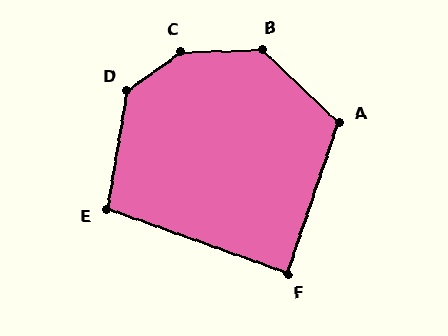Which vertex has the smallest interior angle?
F, at approximately 89 degrees.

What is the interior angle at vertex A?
Approximately 115 degrees (obtuse).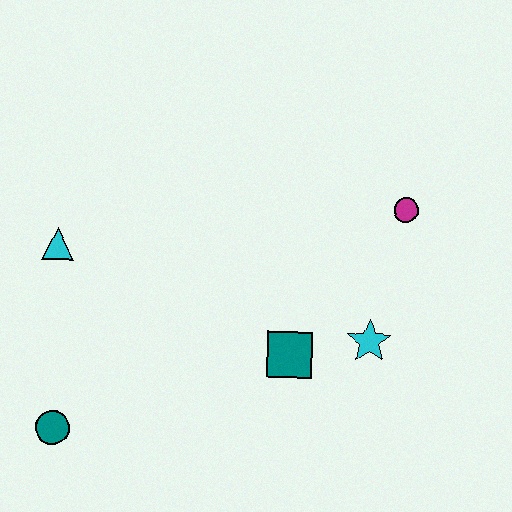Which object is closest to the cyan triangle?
The teal circle is closest to the cyan triangle.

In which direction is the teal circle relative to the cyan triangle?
The teal circle is below the cyan triangle.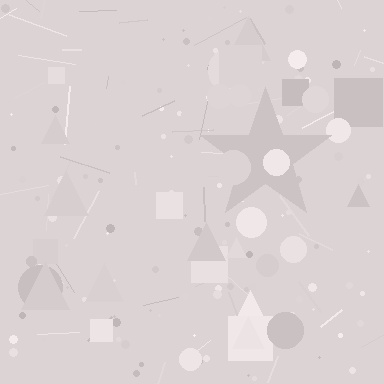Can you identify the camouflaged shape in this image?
The camouflaged shape is a star.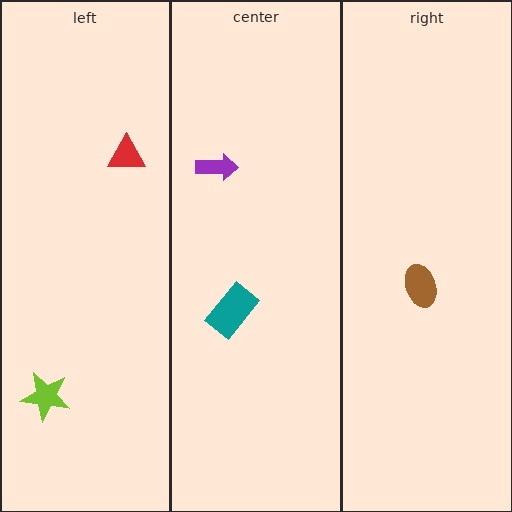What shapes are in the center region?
The teal rectangle, the purple arrow.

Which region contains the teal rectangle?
The center region.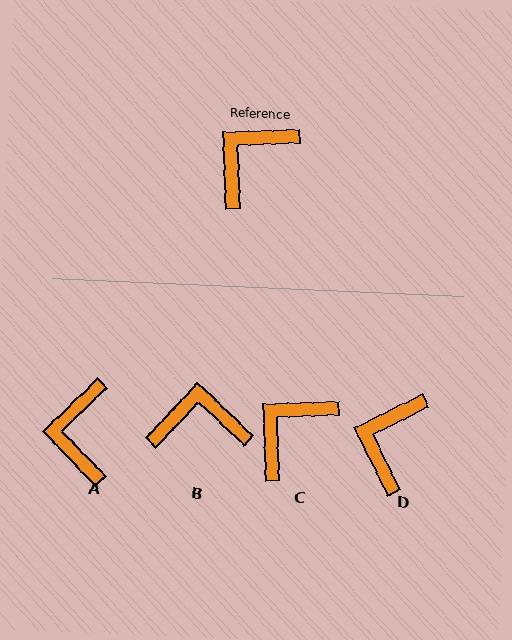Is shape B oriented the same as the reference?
No, it is off by about 46 degrees.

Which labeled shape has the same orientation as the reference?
C.